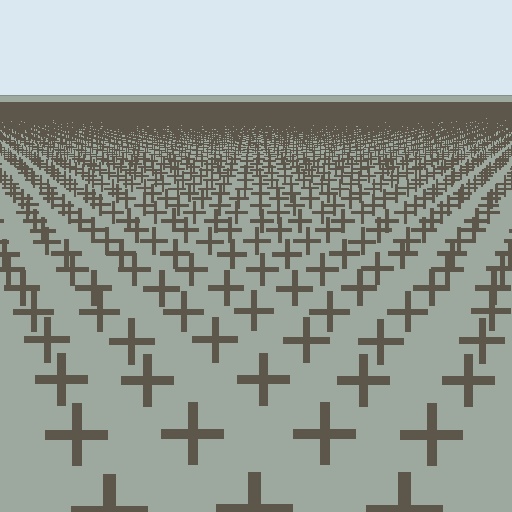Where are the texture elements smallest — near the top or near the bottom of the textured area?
Near the top.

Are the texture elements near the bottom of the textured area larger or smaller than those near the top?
Larger. Near the bottom, elements are closer to the viewer and appear at a bigger on-screen size.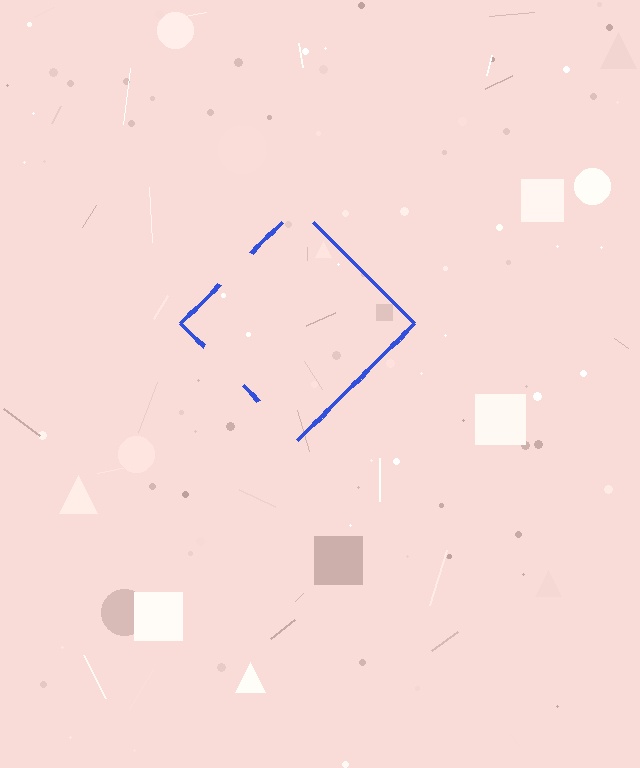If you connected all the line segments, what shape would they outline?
They would outline a diamond.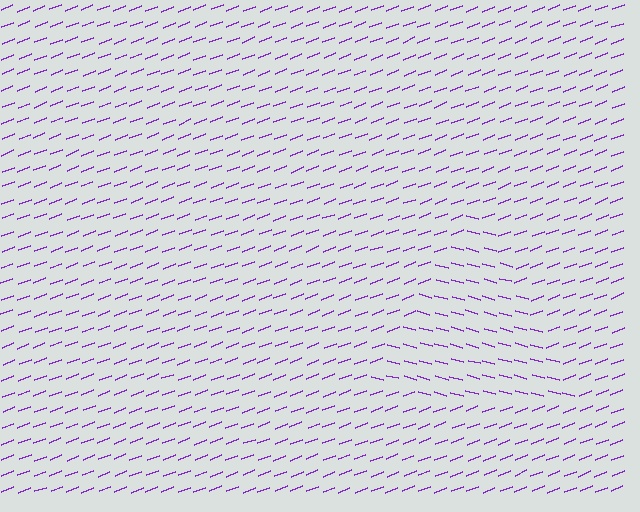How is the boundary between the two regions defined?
The boundary is defined purely by a change in line orientation (approximately 36 degrees difference). All lines are the same color and thickness.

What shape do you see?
I see a triangle.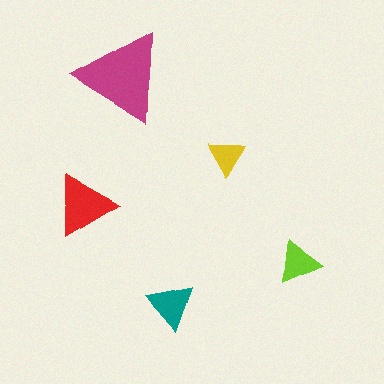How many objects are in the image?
There are 5 objects in the image.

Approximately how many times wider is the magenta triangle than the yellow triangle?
About 2.5 times wider.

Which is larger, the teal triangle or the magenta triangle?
The magenta one.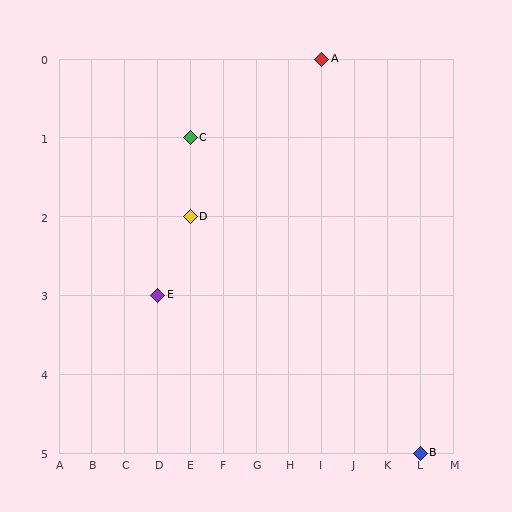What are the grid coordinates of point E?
Point E is at grid coordinates (D, 3).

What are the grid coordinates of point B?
Point B is at grid coordinates (L, 5).